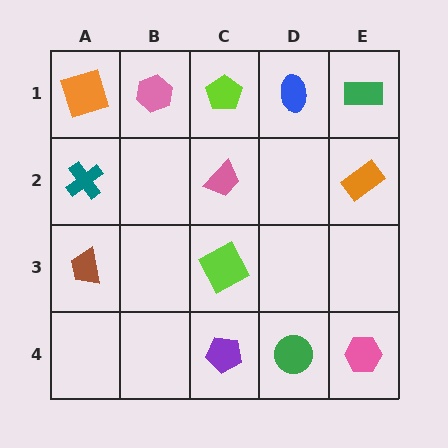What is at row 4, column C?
A purple pentagon.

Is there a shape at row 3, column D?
No, that cell is empty.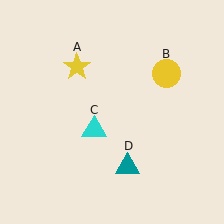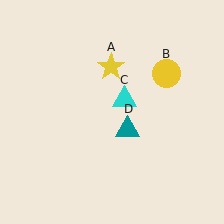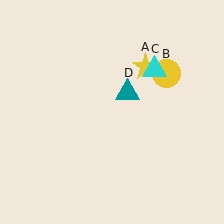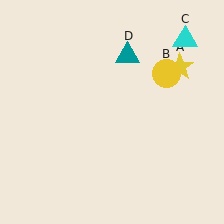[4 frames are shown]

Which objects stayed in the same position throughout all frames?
Yellow circle (object B) remained stationary.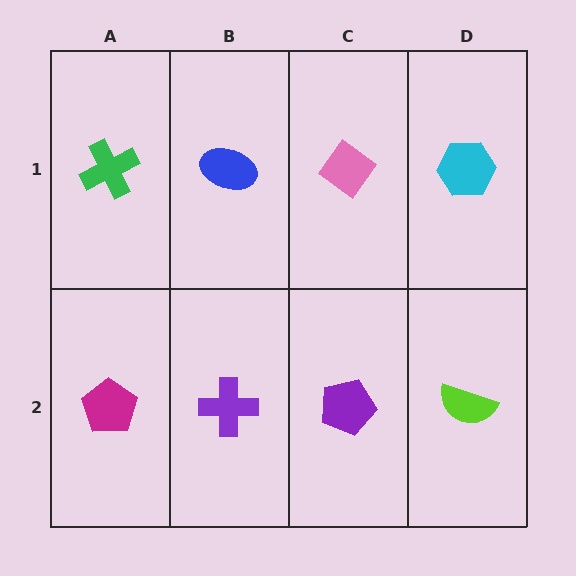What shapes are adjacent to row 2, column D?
A cyan hexagon (row 1, column D), a purple pentagon (row 2, column C).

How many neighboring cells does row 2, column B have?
3.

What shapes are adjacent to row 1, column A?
A magenta pentagon (row 2, column A), a blue ellipse (row 1, column B).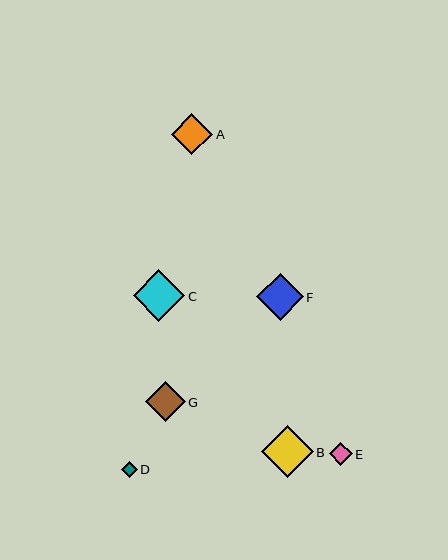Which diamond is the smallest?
Diamond D is the smallest with a size of approximately 16 pixels.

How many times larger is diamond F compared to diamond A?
Diamond F is approximately 1.1 times the size of diamond A.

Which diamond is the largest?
Diamond B is the largest with a size of approximately 52 pixels.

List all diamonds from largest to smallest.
From largest to smallest: B, C, F, A, G, E, D.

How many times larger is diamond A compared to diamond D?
Diamond A is approximately 2.5 times the size of diamond D.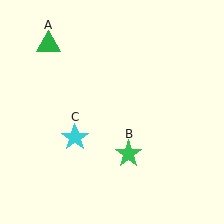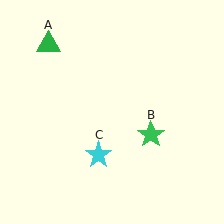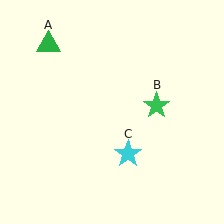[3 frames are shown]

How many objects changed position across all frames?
2 objects changed position: green star (object B), cyan star (object C).